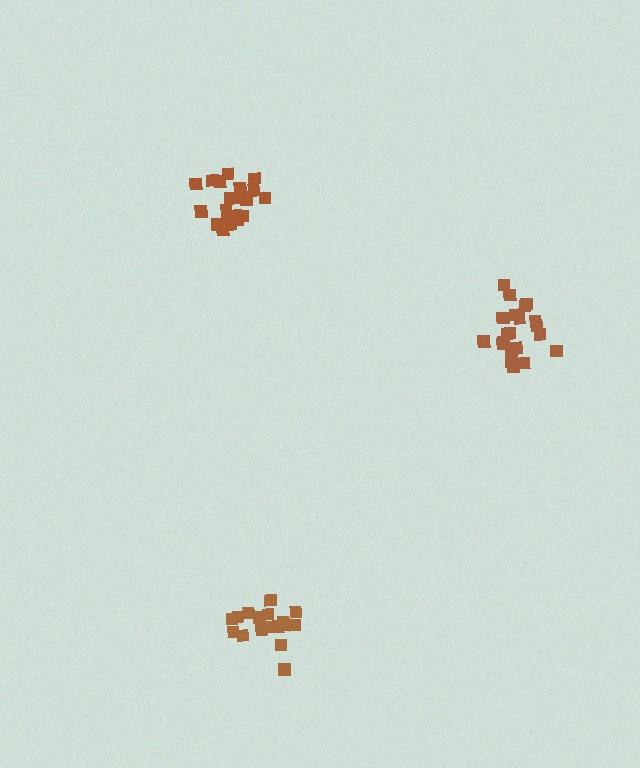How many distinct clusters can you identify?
There are 3 distinct clusters.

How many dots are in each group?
Group 1: 20 dots, Group 2: 18 dots, Group 3: 21 dots (59 total).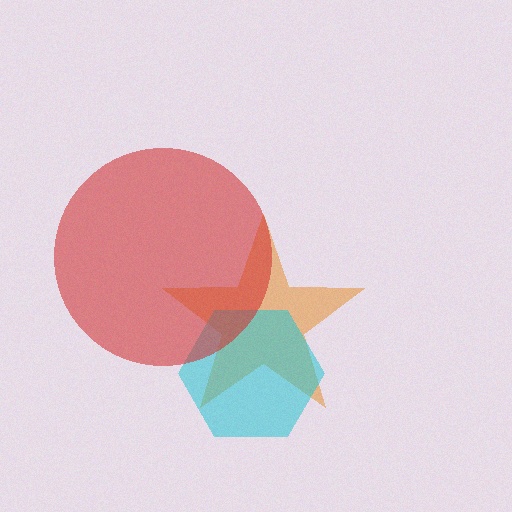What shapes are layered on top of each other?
The layered shapes are: an orange star, a cyan hexagon, a red circle.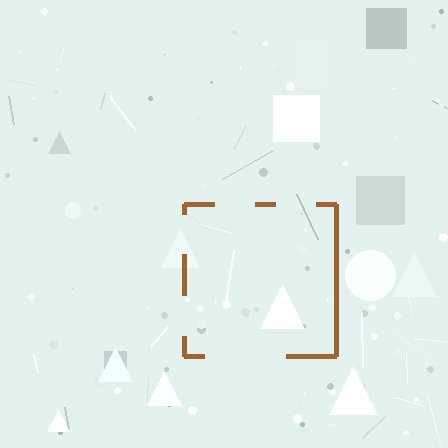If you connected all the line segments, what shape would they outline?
They would outline a square.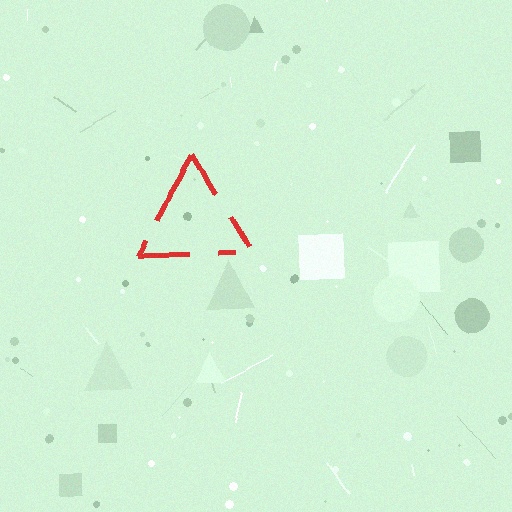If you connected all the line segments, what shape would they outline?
They would outline a triangle.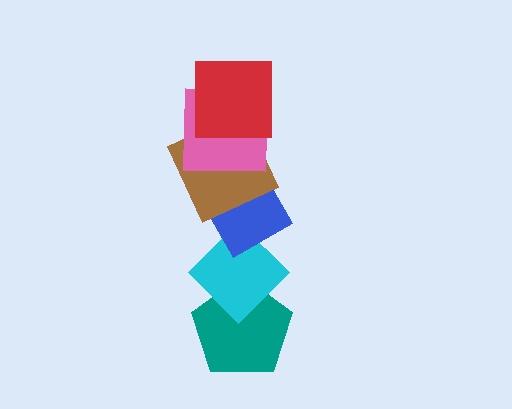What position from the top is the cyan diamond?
The cyan diamond is 5th from the top.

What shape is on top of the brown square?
The pink square is on top of the brown square.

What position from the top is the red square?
The red square is 1st from the top.